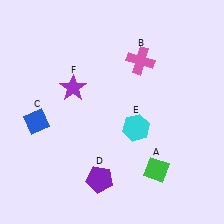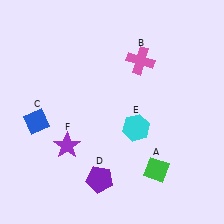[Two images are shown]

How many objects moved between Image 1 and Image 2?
1 object moved between the two images.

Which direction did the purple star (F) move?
The purple star (F) moved down.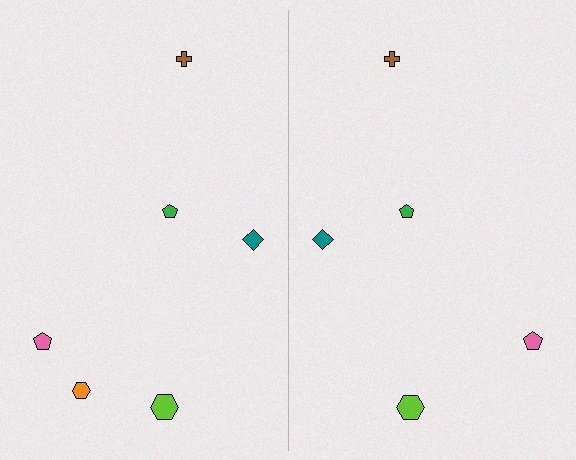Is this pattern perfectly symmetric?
No, the pattern is not perfectly symmetric. A orange hexagon is missing from the right side.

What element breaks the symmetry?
A orange hexagon is missing from the right side.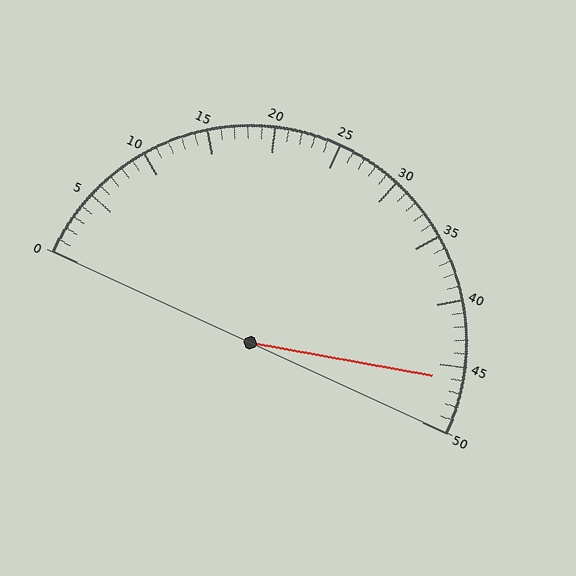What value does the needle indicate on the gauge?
The needle indicates approximately 46.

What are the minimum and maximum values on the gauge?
The gauge ranges from 0 to 50.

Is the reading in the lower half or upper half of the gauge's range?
The reading is in the upper half of the range (0 to 50).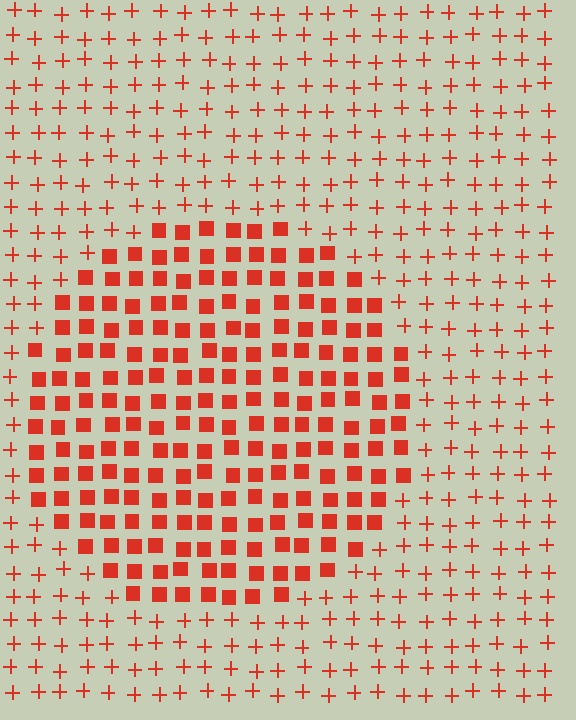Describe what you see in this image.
The image is filled with small red elements arranged in a uniform grid. A circle-shaped region contains squares, while the surrounding area contains plus signs. The boundary is defined purely by the change in element shape.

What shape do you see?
I see a circle.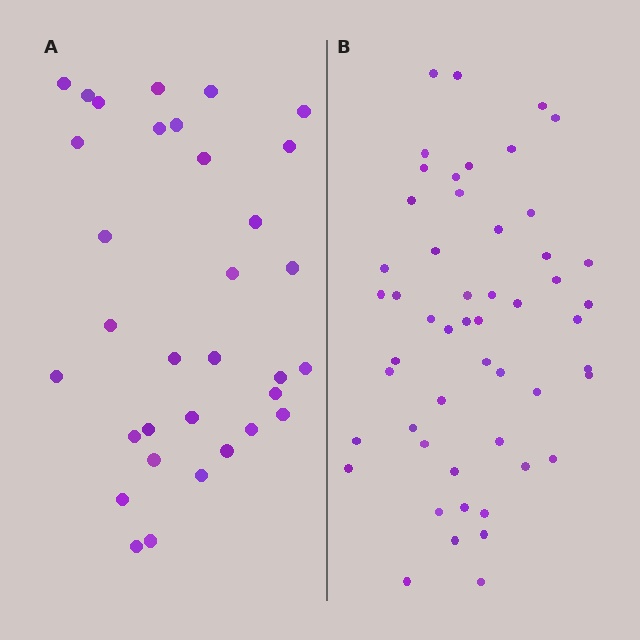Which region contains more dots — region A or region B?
Region B (the right region) has more dots.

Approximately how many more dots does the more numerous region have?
Region B has approximately 20 more dots than region A.